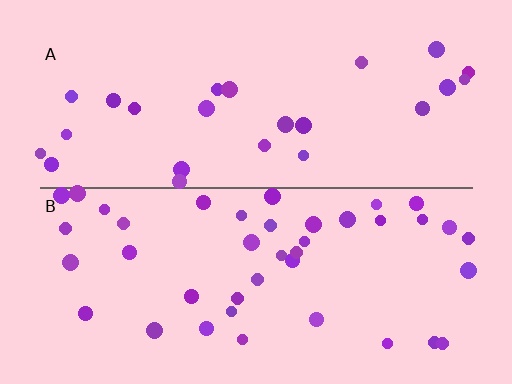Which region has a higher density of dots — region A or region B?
B (the bottom).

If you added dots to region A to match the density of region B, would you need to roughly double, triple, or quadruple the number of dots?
Approximately double.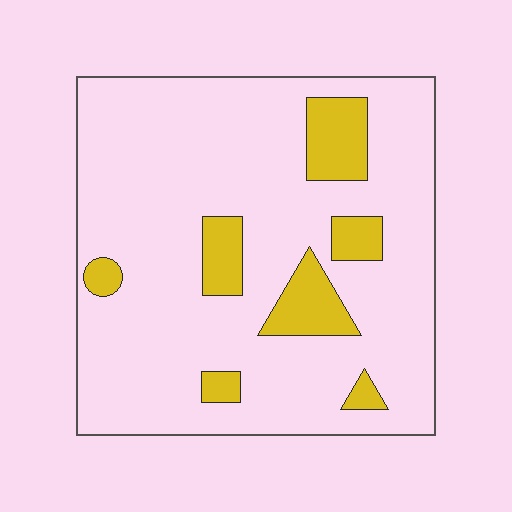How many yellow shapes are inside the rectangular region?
7.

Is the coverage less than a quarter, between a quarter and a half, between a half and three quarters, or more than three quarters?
Less than a quarter.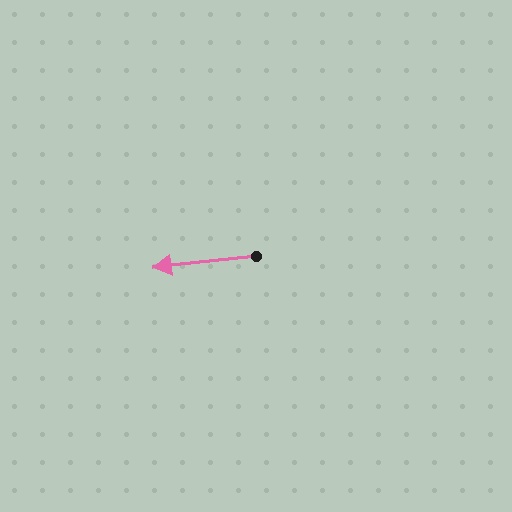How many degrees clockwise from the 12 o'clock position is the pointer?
Approximately 264 degrees.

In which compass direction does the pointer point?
West.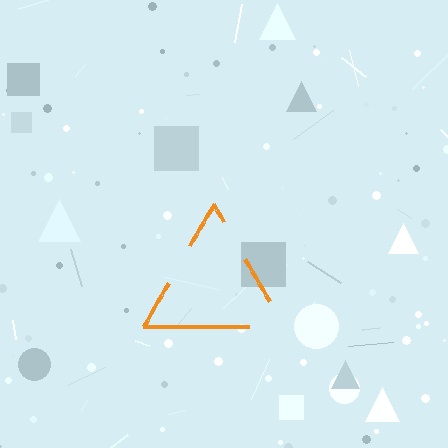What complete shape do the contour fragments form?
The contour fragments form a triangle.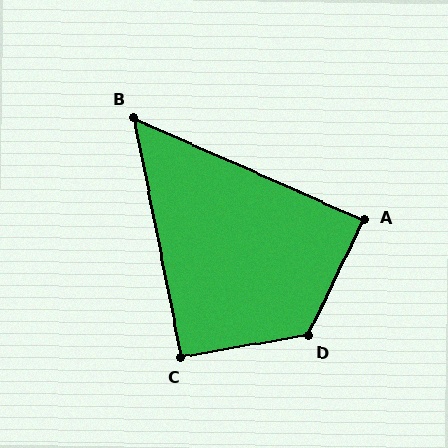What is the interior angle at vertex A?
Approximately 88 degrees (approximately right).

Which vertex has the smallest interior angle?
B, at approximately 55 degrees.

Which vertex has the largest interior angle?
D, at approximately 125 degrees.